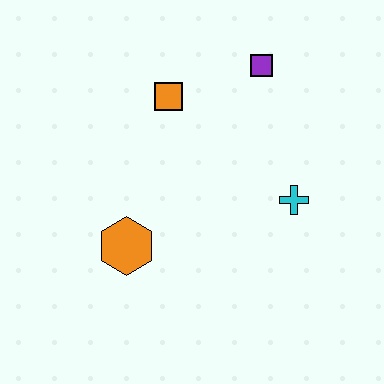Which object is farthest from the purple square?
The orange hexagon is farthest from the purple square.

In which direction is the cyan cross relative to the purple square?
The cyan cross is below the purple square.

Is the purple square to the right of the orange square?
Yes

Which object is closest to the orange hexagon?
The orange square is closest to the orange hexagon.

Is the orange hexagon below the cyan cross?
Yes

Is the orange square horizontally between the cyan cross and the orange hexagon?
Yes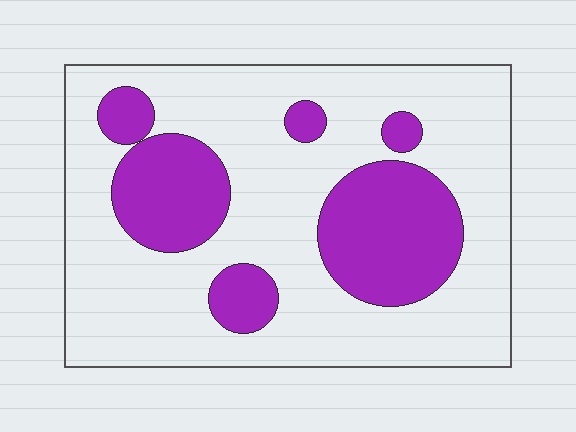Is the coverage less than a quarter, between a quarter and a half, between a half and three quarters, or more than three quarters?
Between a quarter and a half.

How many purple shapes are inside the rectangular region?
6.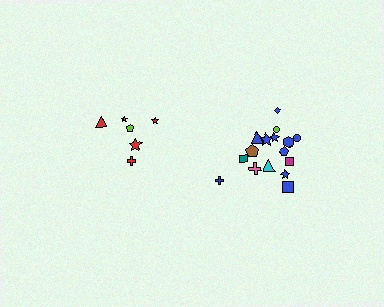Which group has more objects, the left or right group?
The right group.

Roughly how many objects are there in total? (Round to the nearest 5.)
Roughly 25 objects in total.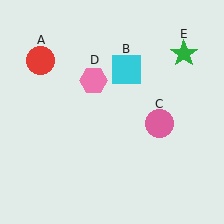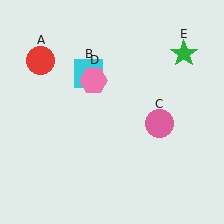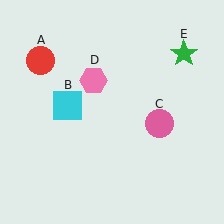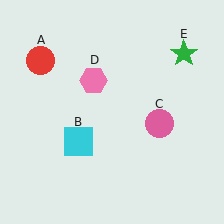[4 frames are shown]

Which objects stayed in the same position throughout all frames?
Red circle (object A) and pink circle (object C) and pink hexagon (object D) and green star (object E) remained stationary.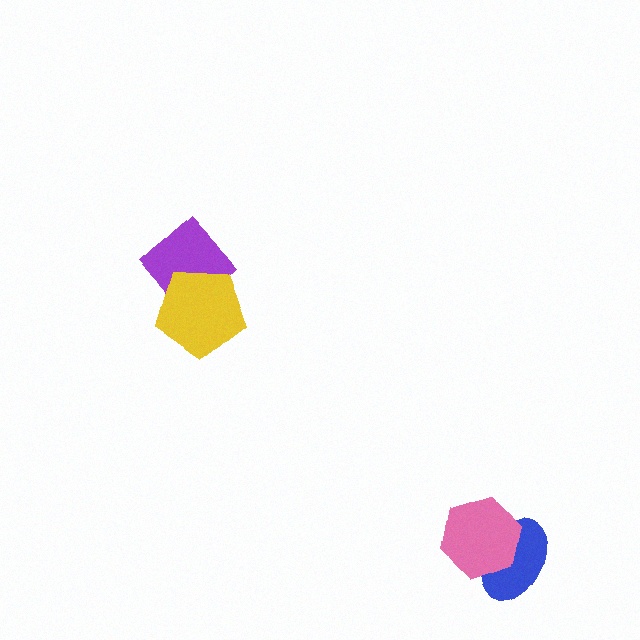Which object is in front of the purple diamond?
The yellow pentagon is in front of the purple diamond.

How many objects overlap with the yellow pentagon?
1 object overlaps with the yellow pentagon.